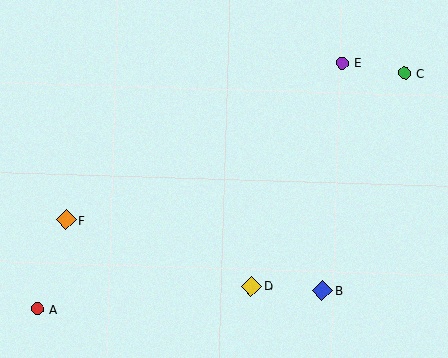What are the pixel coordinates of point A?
Point A is at (37, 309).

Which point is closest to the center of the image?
Point D at (252, 286) is closest to the center.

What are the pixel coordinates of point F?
Point F is at (66, 220).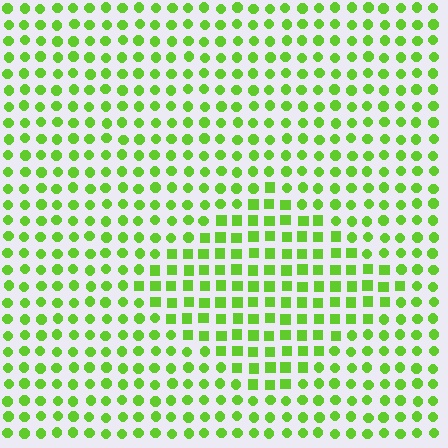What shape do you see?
I see a diamond.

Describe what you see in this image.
The image is filled with small lime elements arranged in a uniform grid. A diamond-shaped region contains squares, while the surrounding area contains circles. The boundary is defined purely by the change in element shape.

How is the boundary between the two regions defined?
The boundary is defined by a change in element shape: squares inside vs. circles outside. All elements share the same color and spacing.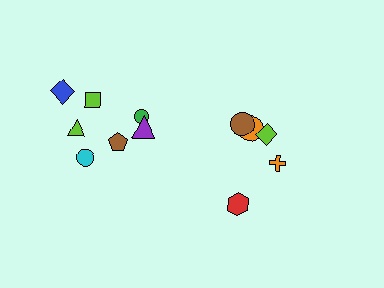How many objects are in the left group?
There are 7 objects.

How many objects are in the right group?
There are 5 objects.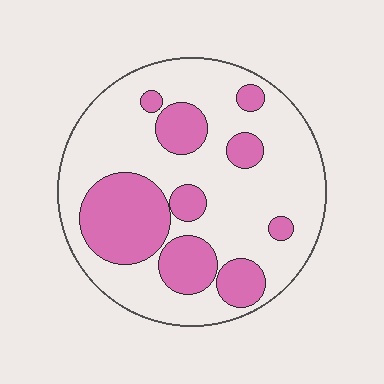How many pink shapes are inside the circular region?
9.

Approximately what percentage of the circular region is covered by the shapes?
Approximately 30%.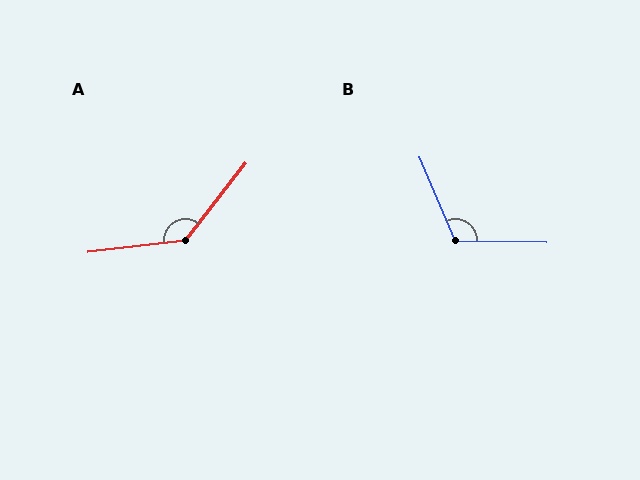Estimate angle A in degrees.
Approximately 135 degrees.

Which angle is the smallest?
B, at approximately 114 degrees.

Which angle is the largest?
A, at approximately 135 degrees.